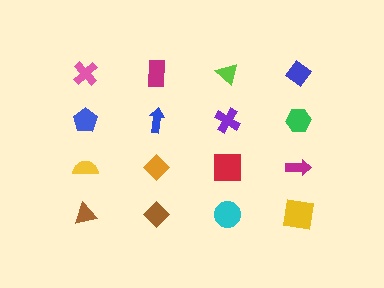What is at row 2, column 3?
A purple cross.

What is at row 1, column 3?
A lime triangle.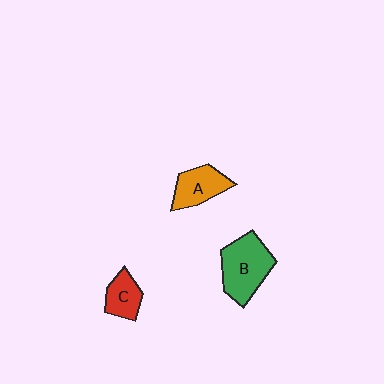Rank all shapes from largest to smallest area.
From largest to smallest: B (green), A (orange), C (red).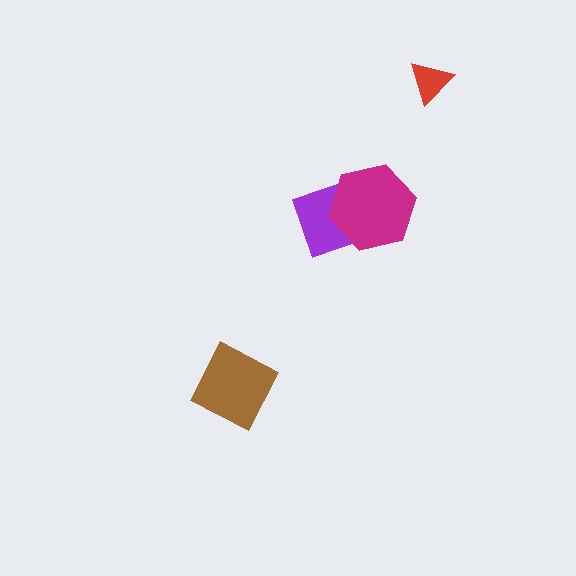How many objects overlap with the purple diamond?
1 object overlaps with the purple diamond.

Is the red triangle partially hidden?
No, no other shape covers it.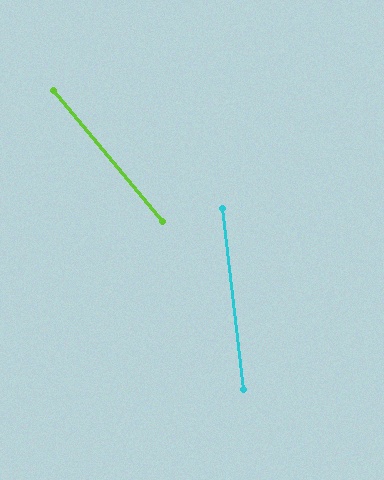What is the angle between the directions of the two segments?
Approximately 33 degrees.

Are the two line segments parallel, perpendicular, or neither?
Neither parallel nor perpendicular — they differ by about 33°.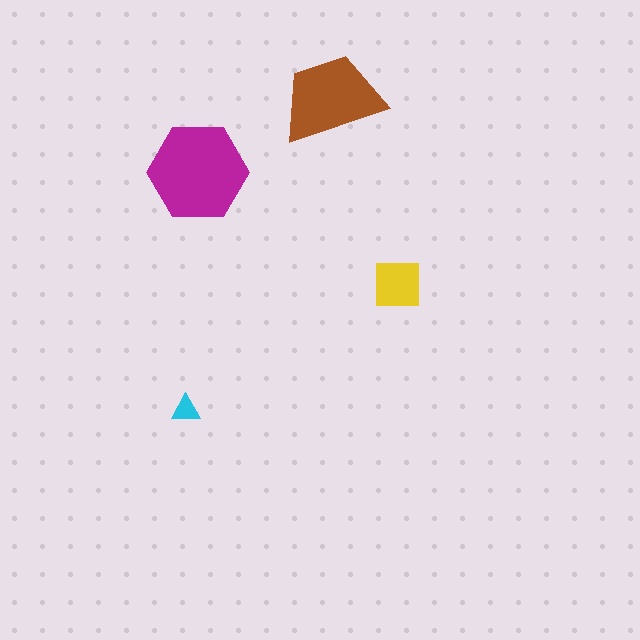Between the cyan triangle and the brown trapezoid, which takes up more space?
The brown trapezoid.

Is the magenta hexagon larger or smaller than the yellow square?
Larger.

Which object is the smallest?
The cyan triangle.